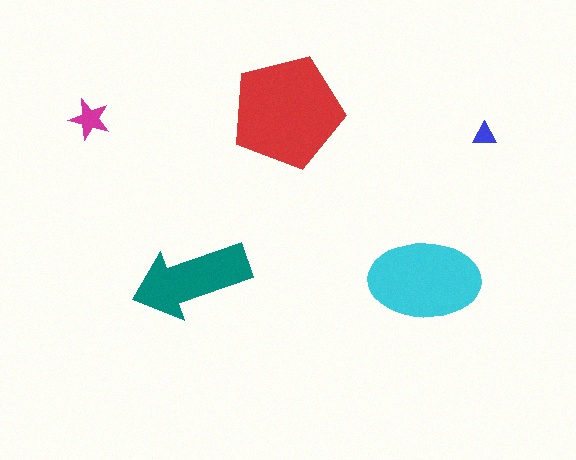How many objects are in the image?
There are 5 objects in the image.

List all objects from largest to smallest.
The red pentagon, the cyan ellipse, the teal arrow, the magenta star, the blue triangle.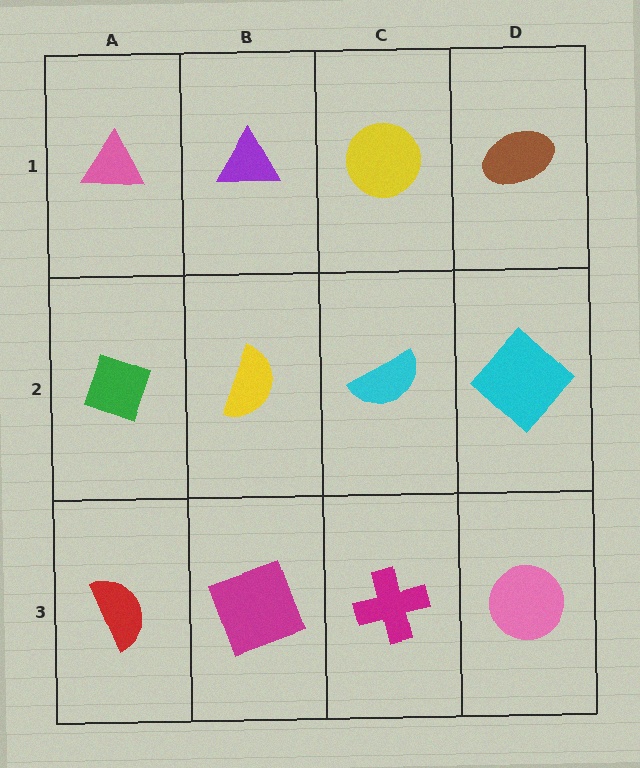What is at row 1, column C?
A yellow circle.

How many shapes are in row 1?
4 shapes.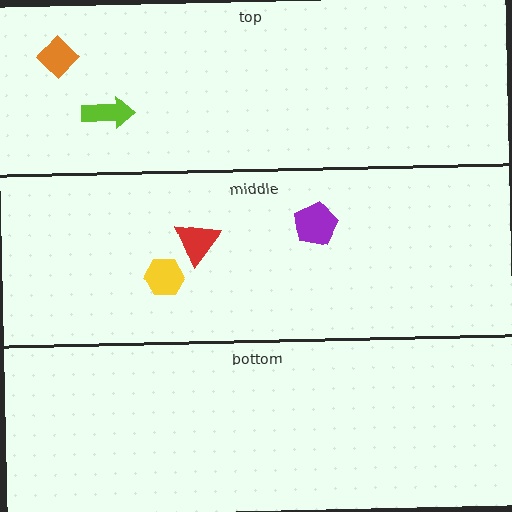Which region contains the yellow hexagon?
The middle region.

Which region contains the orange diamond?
The top region.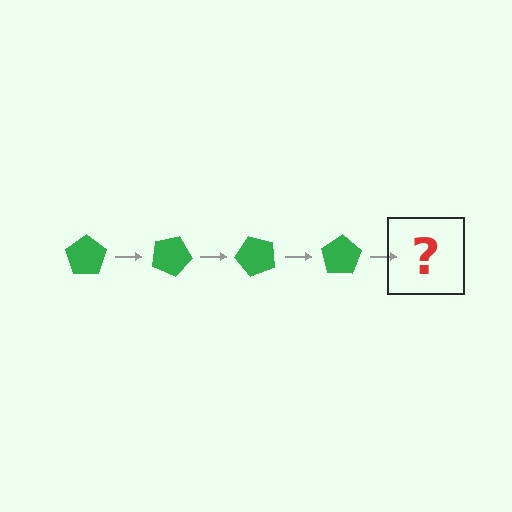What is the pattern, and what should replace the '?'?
The pattern is that the pentagon rotates 25 degrees each step. The '?' should be a green pentagon rotated 100 degrees.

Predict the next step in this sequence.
The next step is a green pentagon rotated 100 degrees.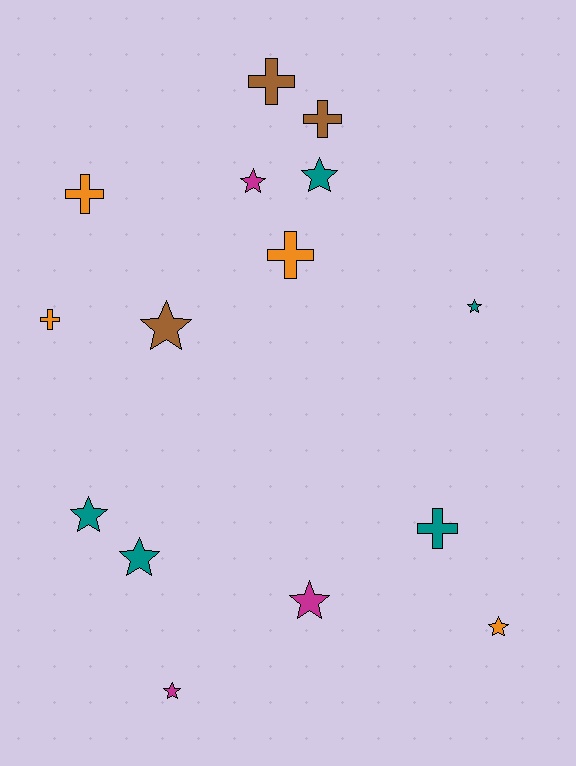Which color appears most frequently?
Teal, with 5 objects.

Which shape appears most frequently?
Star, with 9 objects.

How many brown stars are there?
There is 1 brown star.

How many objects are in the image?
There are 15 objects.